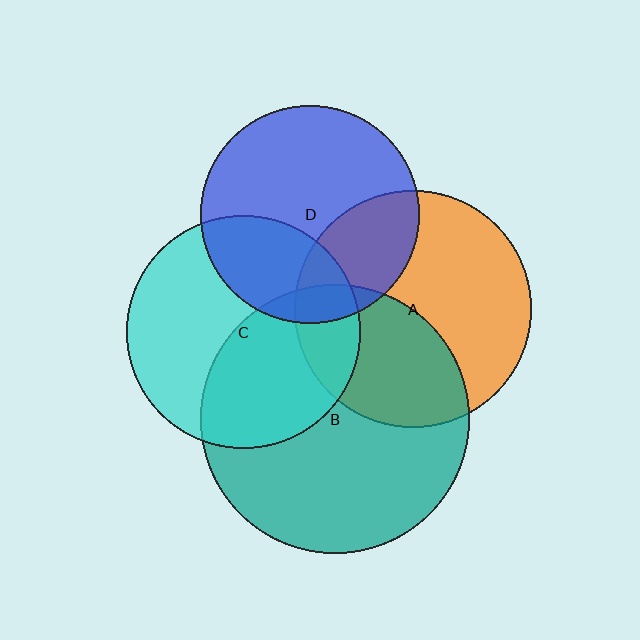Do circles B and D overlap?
Yes.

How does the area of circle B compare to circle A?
Approximately 1.3 times.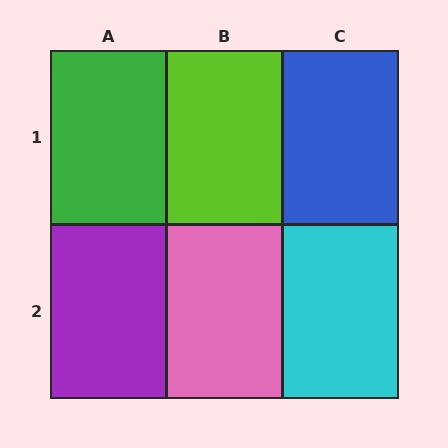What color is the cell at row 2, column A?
Purple.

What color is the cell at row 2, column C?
Cyan.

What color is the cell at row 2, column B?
Pink.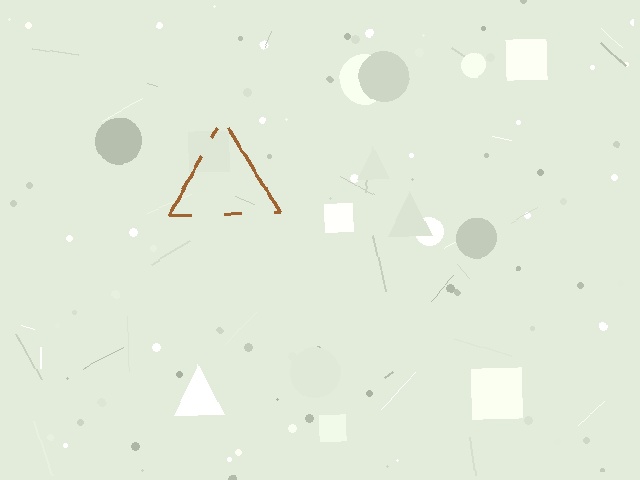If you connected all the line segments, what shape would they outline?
They would outline a triangle.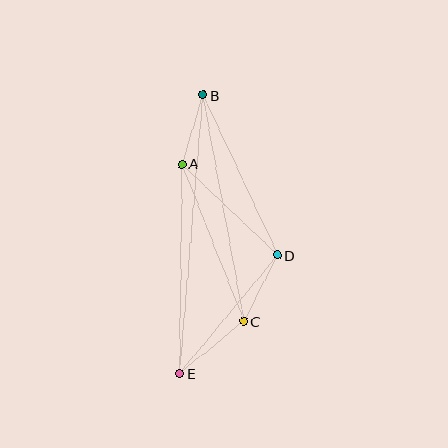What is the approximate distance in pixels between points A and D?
The distance between A and D is approximately 132 pixels.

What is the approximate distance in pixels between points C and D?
The distance between C and D is approximately 74 pixels.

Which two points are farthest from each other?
Points B and E are farthest from each other.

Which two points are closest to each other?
Points A and B are closest to each other.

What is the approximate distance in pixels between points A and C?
The distance between A and C is approximately 169 pixels.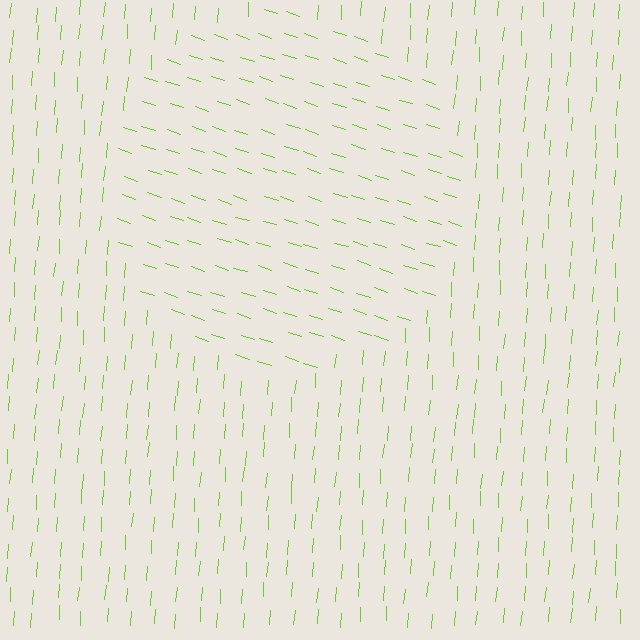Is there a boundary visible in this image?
Yes, there is a texture boundary formed by a change in line orientation.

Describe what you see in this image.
The image is filled with small lime line segments. A circle region in the image has lines oriented differently from the surrounding lines, creating a visible texture boundary.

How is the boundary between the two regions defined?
The boundary is defined purely by a change in line orientation (approximately 76 degrees difference). All lines are the same color and thickness.